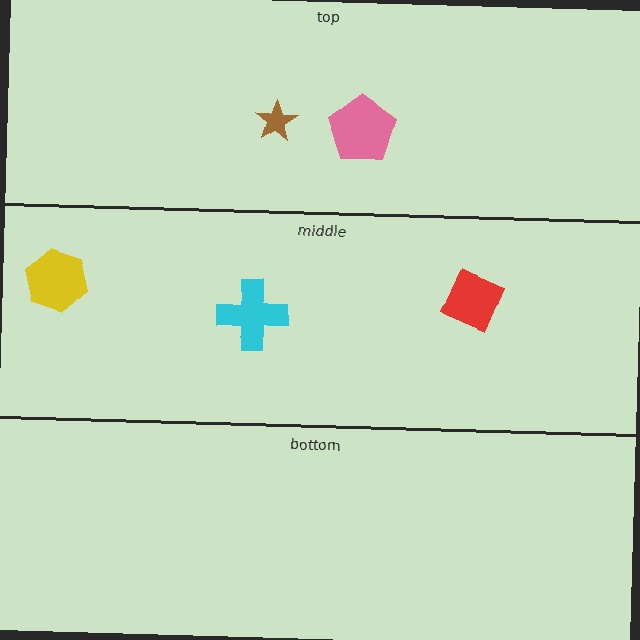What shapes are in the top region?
The brown star, the pink pentagon.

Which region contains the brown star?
The top region.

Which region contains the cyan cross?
The middle region.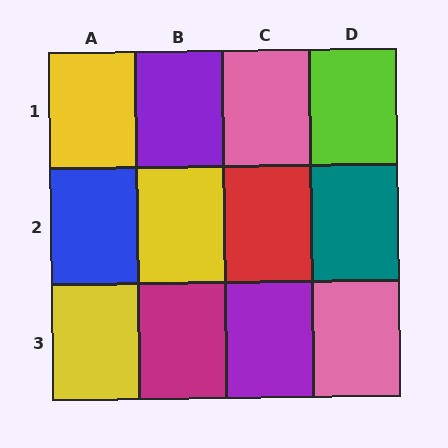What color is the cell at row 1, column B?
Purple.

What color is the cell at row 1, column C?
Pink.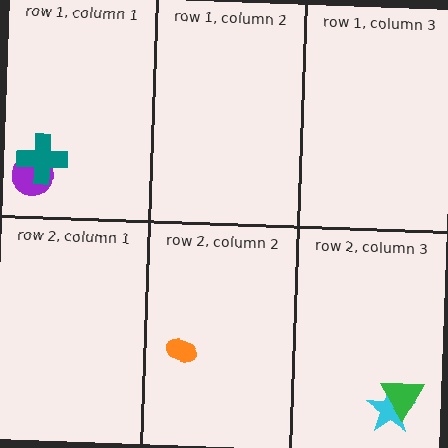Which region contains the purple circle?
The row 1, column 1 region.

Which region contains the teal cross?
The row 1, column 1 region.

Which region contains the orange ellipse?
The row 2, column 2 region.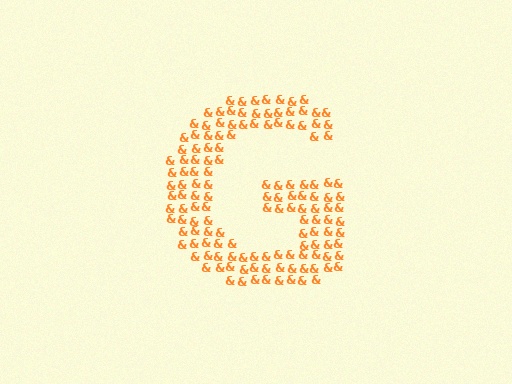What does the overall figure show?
The overall figure shows the letter G.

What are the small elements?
The small elements are ampersands.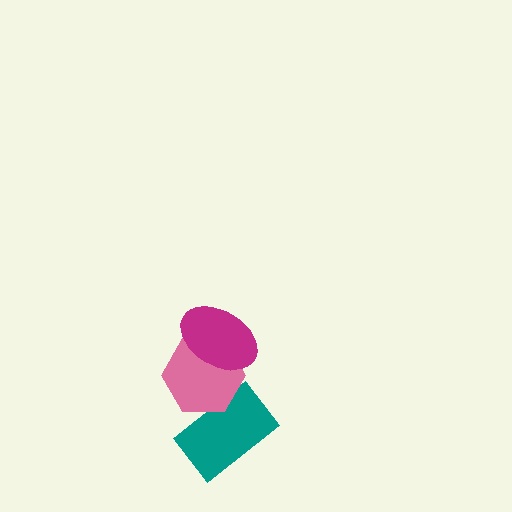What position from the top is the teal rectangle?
The teal rectangle is 3rd from the top.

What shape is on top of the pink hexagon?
The magenta ellipse is on top of the pink hexagon.